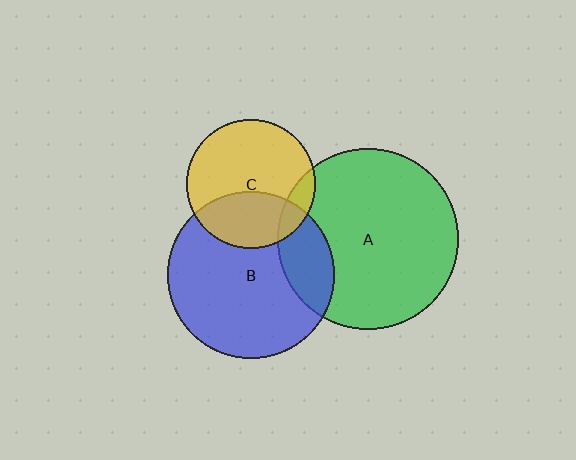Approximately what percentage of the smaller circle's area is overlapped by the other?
Approximately 35%.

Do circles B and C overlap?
Yes.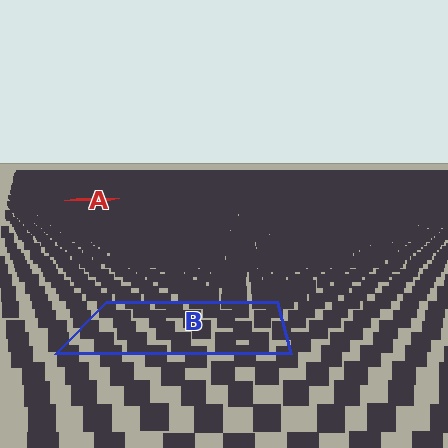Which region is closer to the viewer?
Region B is closer. The texture elements there are larger and more spread out.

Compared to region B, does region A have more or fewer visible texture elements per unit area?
Region A has more texture elements per unit area — they are packed more densely because it is farther away.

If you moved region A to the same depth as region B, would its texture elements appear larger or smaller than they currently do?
They would appear larger. At a closer depth, the same texture elements are projected at a bigger on-screen size.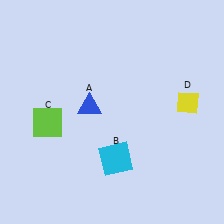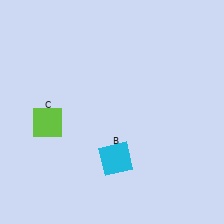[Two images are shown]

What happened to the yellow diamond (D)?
The yellow diamond (D) was removed in Image 2. It was in the top-right area of Image 1.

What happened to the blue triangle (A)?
The blue triangle (A) was removed in Image 2. It was in the top-left area of Image 1.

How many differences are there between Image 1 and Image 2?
There are 2 differences between the two images.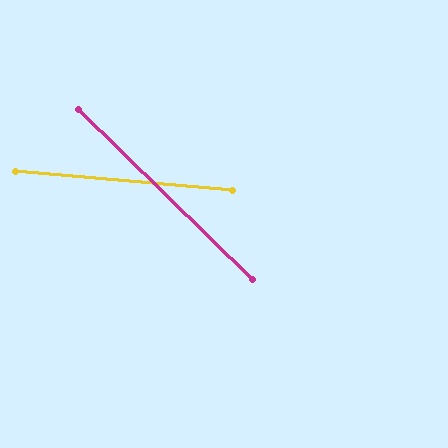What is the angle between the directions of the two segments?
Approximately 39 degrees.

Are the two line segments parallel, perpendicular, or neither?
Neither parallel nor perpendicular — they differ by about 39°.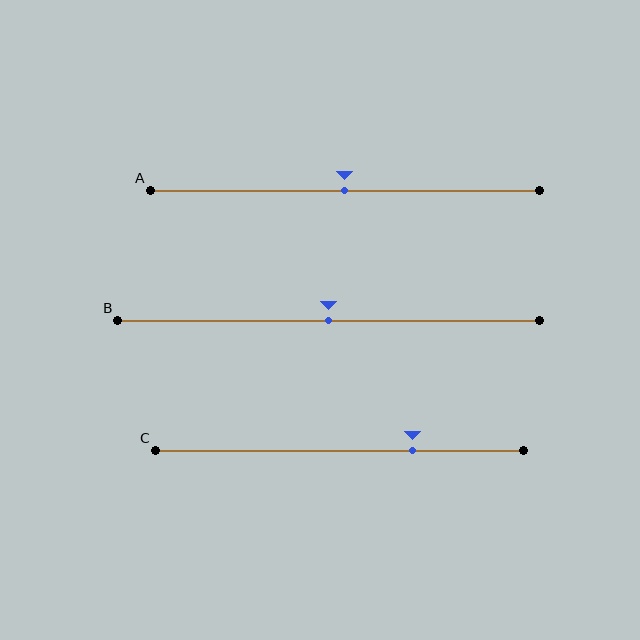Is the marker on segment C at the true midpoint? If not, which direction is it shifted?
No, the marker on segment C is shifted to the right by about 20% of the segment length.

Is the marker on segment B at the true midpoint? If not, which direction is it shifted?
Yes, the marker on segment B is at the true midpoint.